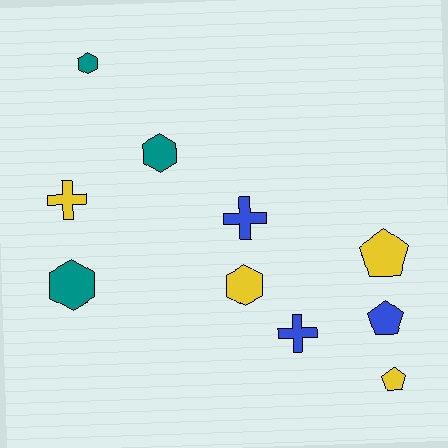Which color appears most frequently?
Yellow, with 4 objects.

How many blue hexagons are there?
There are no blue hexagons.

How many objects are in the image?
There are 10 objects.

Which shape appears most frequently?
Hexagon, with 4 objects.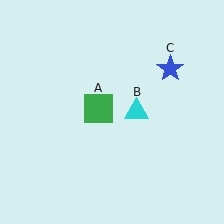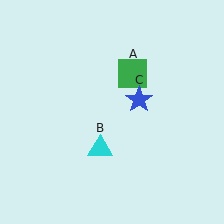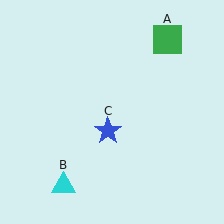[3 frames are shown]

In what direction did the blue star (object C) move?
The blue star (object C) moved down and to the left.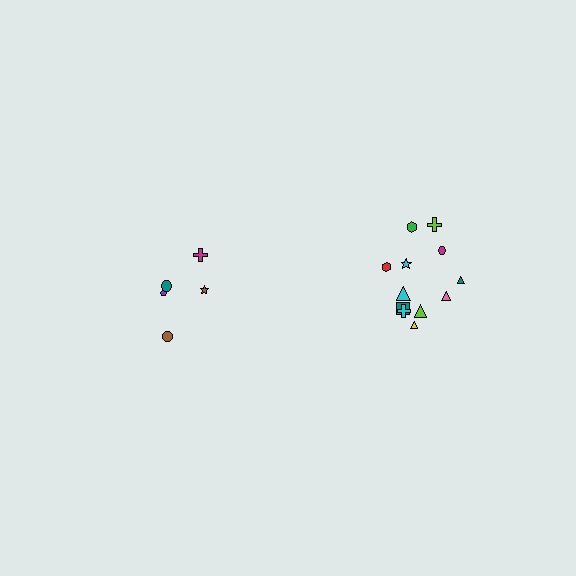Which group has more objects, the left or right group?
The right group.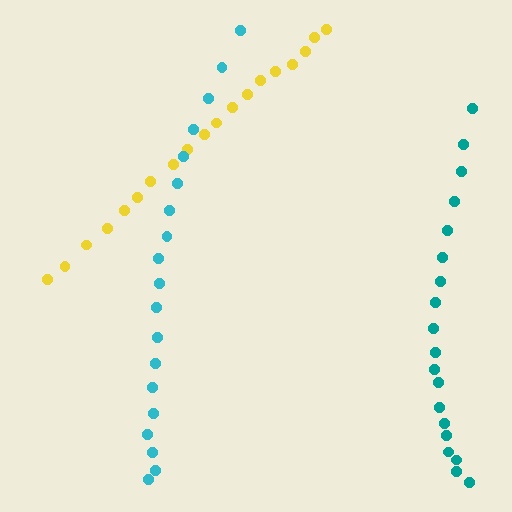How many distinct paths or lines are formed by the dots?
There are 3 distinct paths.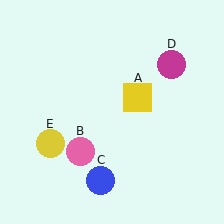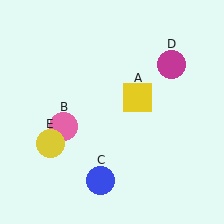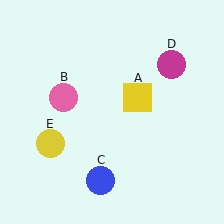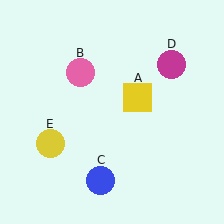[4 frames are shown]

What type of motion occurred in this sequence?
The pink circle (object B) rotated clockwise around the center of the scene.